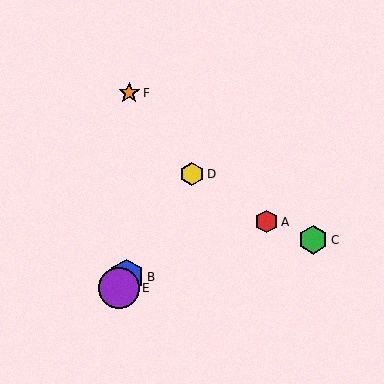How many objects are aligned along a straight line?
3 objects (B, D, E) are aligned along a straight line.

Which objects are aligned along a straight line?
Objects B, D, E are aligned along a straight line.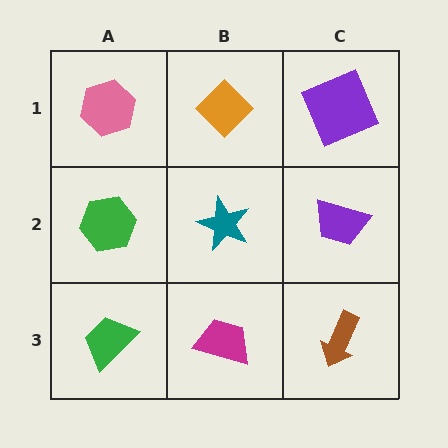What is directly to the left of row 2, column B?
A green hexagon.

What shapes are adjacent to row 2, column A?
A pink hexagon (row 1, column A), a green trapezoid (row 3, column A), a teal star (row 2, column B).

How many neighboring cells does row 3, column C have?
2.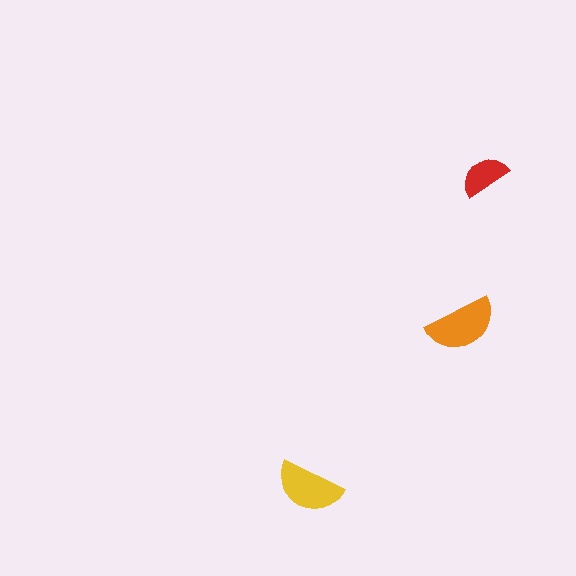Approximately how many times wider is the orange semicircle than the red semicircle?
About 1.5 times wider.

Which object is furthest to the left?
The yellow semicircle is leftmost.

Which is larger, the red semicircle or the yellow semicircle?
The yellow one.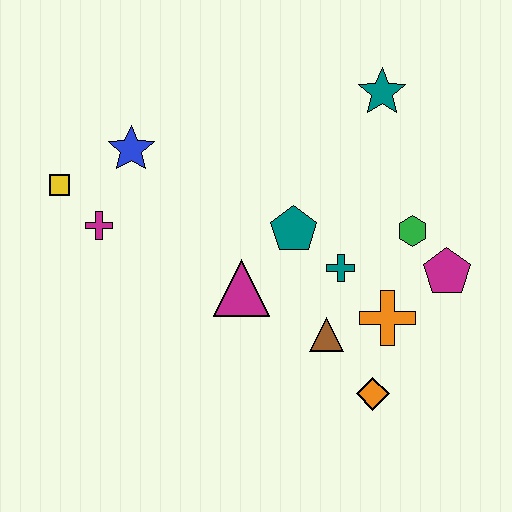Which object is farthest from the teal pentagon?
The yellow square is farthest from the teal pentagon.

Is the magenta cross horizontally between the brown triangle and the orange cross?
No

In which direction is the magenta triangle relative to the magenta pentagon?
The magenta triangle is to the left of the magenta pentagon.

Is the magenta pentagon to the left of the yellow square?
No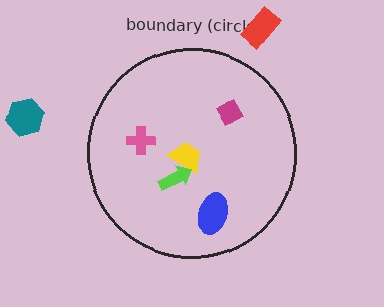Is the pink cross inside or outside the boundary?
Inside.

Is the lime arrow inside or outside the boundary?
Inside.